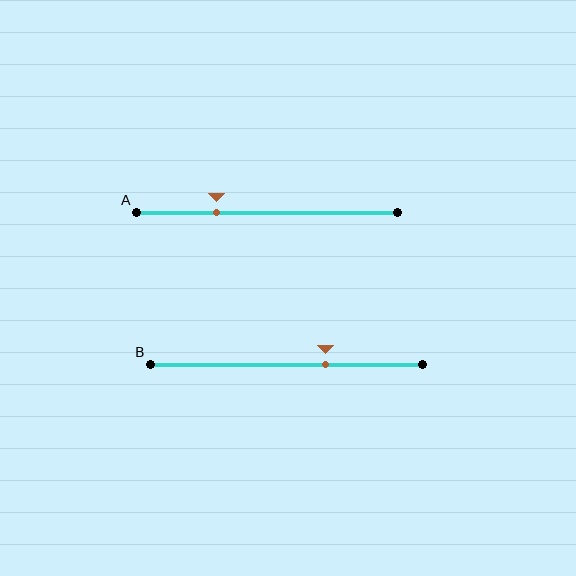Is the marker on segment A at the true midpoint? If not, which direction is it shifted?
No, the marker on segment A is shifted to the left by about 19% of the segment length.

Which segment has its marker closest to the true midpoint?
Segment B has its marker closest to the true midpoint.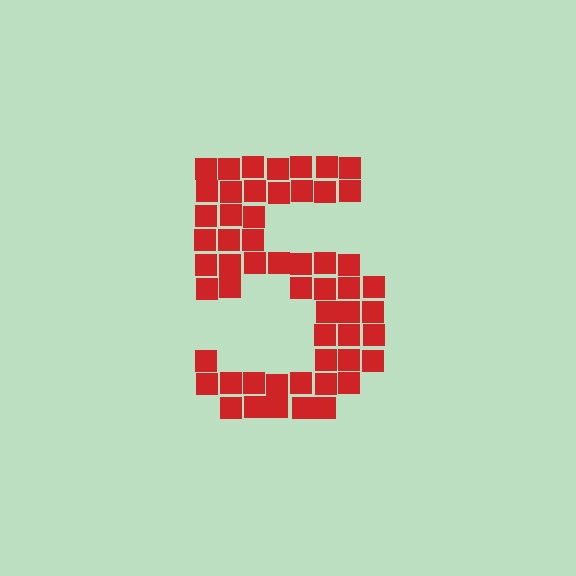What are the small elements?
The small elements are squares.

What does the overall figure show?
The overall figure shows the digit 5.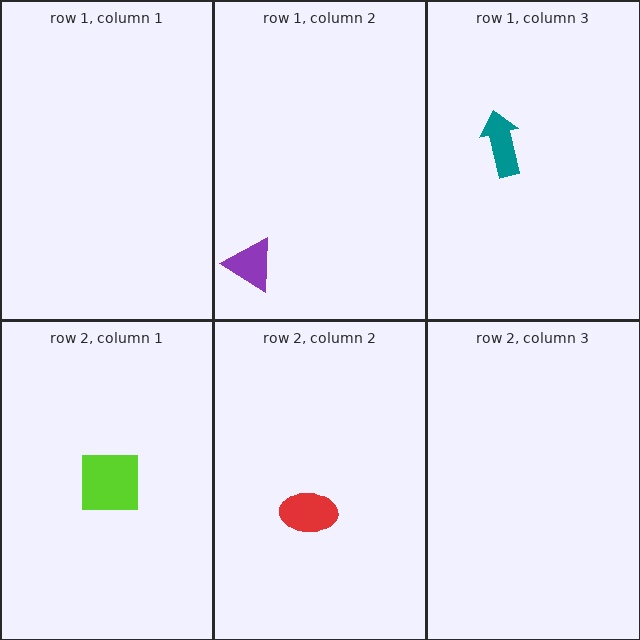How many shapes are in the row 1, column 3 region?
1.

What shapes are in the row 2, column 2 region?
The red ellipse.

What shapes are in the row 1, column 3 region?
The teal arrow.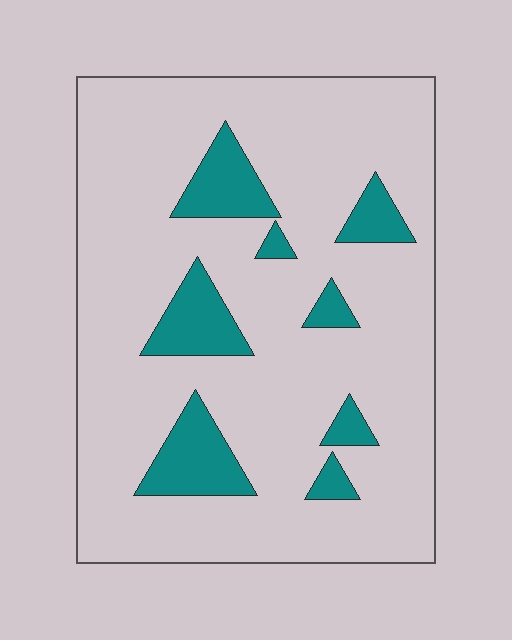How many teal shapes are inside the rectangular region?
8.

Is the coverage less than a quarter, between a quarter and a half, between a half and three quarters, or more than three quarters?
Less than a quarter.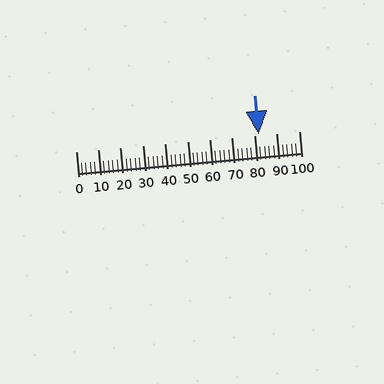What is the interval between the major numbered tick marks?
The major tick marks are spaced 10 units apart.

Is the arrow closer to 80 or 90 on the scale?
The arrow is closer to 80.